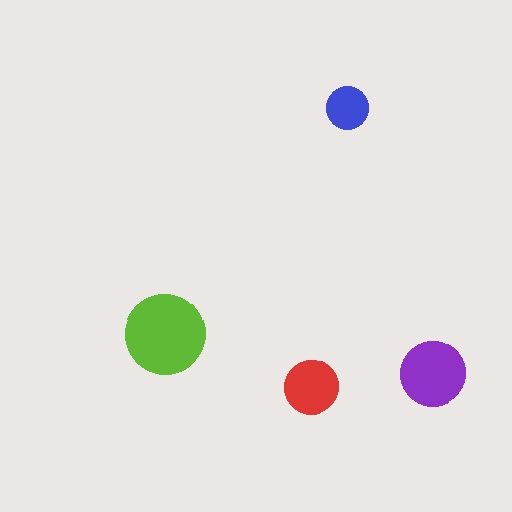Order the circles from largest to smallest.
the lime one, the purple one, the red one, the blue one.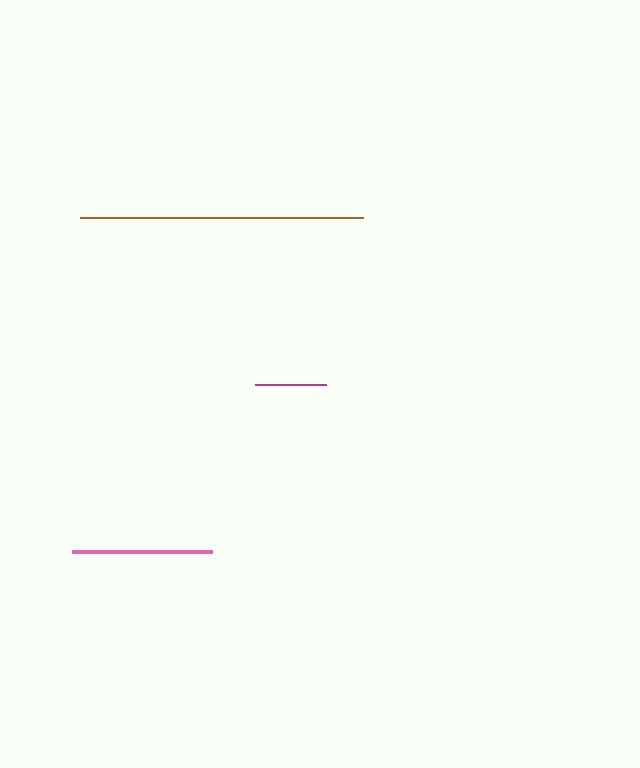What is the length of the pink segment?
The pink segment is approximately 140 pixels long.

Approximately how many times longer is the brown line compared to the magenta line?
The brown line is approximately 3.9 times the length of the magenta line.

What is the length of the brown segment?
The brown segment is approximately 283 pixels long.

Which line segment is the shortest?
The magenta line is the shortest at approximately 72 pixels.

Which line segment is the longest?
The brown line is the longest at approximately 283 pixels.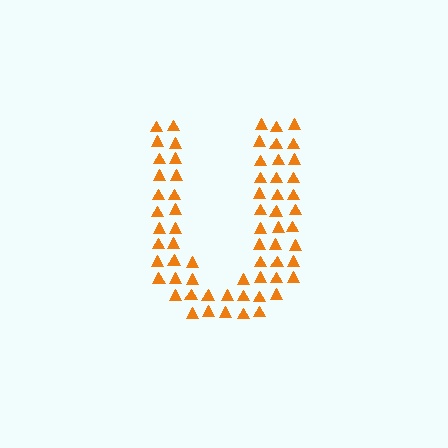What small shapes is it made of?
It is made of small triangles.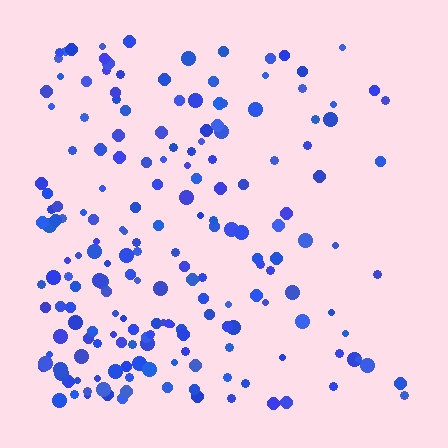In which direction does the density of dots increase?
From right to left, with the left side densest.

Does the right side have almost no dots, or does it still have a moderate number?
Still a moderate number, just noticeably fewer than the left.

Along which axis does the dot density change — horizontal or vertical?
Horizontal.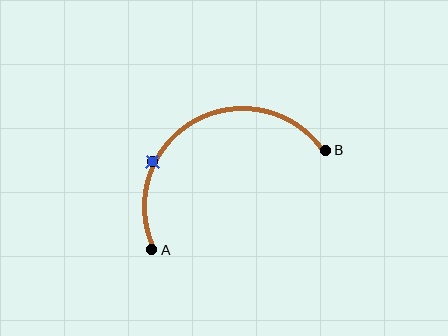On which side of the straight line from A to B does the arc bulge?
The arc bulges above the straight line connecting A and B.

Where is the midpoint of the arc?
The arc midpoint is the point on the curve farthest from the straight line joining A and B. It sits above that line.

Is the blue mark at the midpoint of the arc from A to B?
No. The blue mark lies on the arc but is closer to endpoint A. The arc midpoint would be at the point on the curve equidistant along the arc from both A and B.